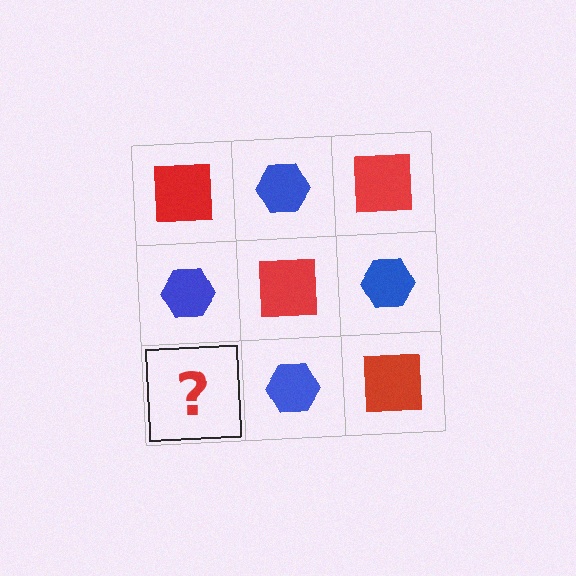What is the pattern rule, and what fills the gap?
The rule is that it alternates red square and blue hexagon in a checkerboard pattern. The gap should be filled with a red square.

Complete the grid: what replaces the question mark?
The question mark should be replaced with a red square.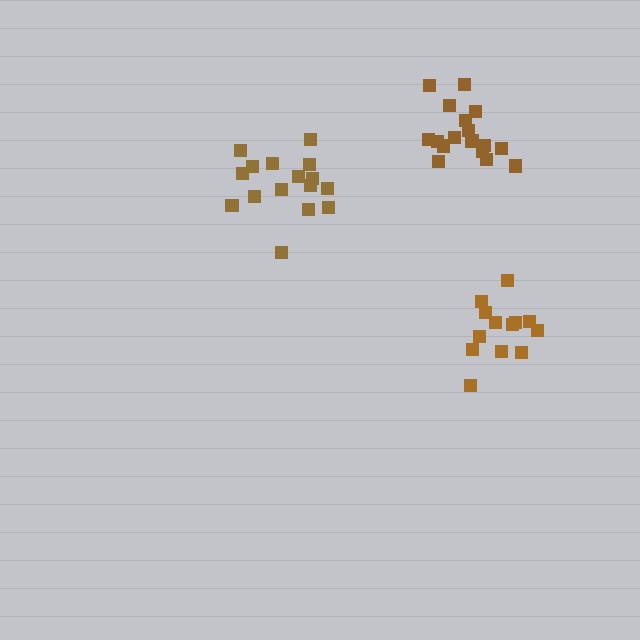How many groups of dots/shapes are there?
There are 3 groups.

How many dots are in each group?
Group 1: 16 dots, Group 2: 13 dots, Group 3: 17 dots (46 total).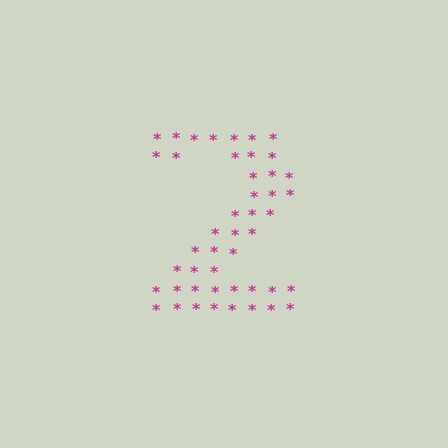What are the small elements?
The small elements are asterisks.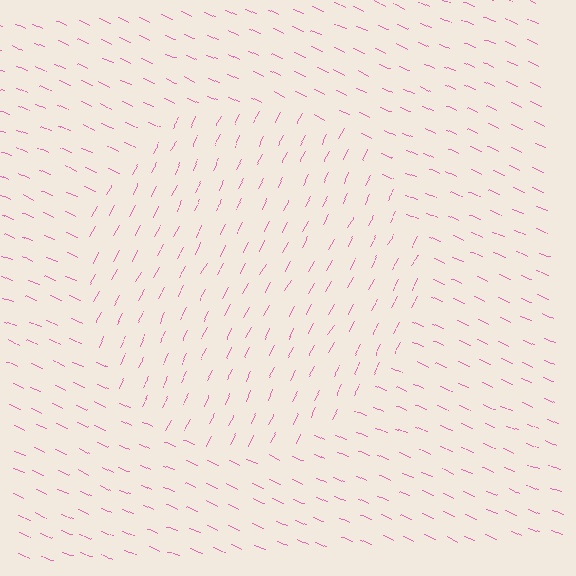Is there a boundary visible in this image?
Yes, there is a texture boundary formed by a change in line orientation.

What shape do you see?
I see a circle.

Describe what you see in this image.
The image is filled with small pink line segments. A circle region in the image has lines oriented differently from the surrounding lines, creating a visible texture boundary.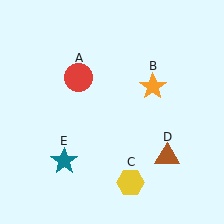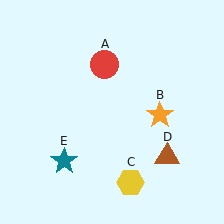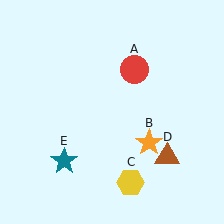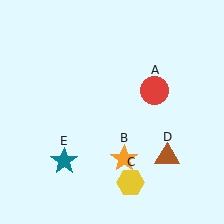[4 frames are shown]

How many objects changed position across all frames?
2 objects changed position: red circle (object A), orange star (object B).